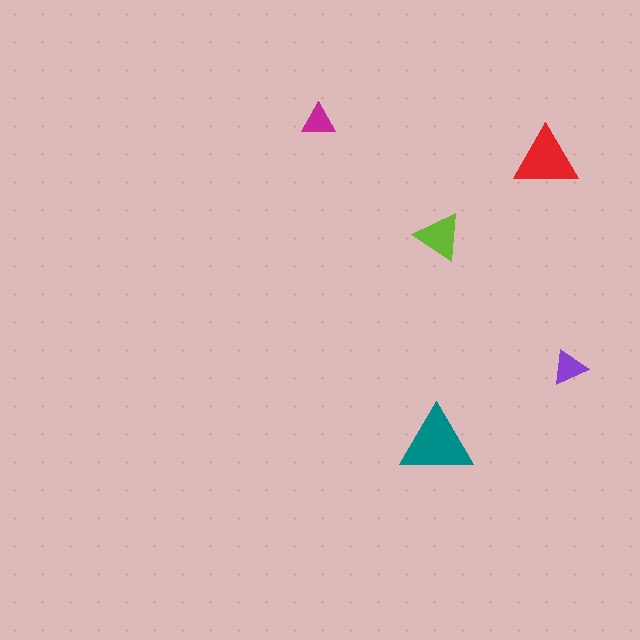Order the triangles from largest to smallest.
the teal one, the red one, the lime one, the purple one, the magenta one.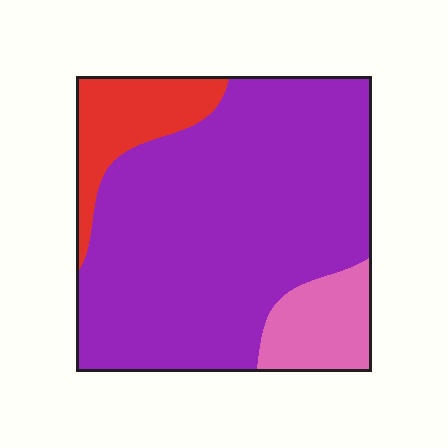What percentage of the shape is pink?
Pink takes up about one eighth (1/8) of the shape.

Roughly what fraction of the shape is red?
Red covers roughly 15% of the shape.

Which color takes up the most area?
Purple, at roughly 75%.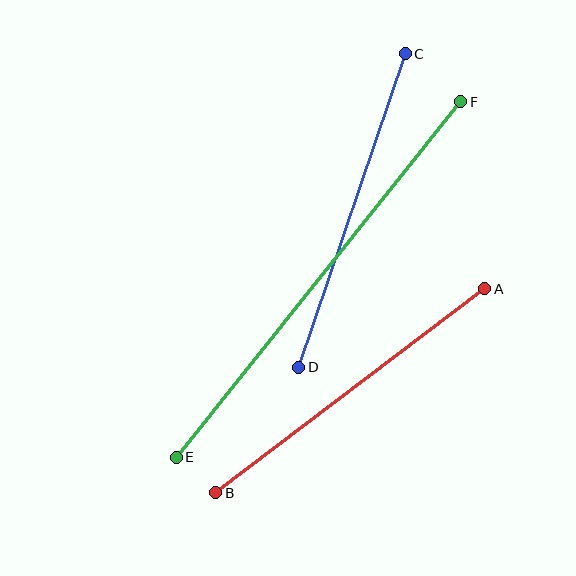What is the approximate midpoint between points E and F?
The midpoint is at approximately (319, 280) pixels.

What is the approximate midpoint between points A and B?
The midpoint is at approximately (350, 391) pixels.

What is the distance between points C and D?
The distance is approximately 331 pixels.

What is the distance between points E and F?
The distance is approximately 455 pixels.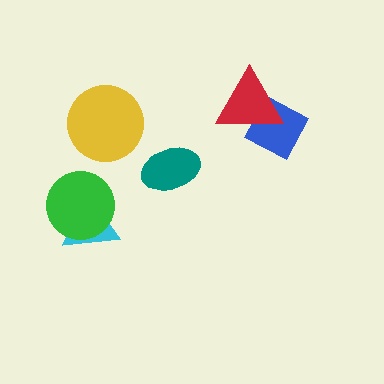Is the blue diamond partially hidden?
Yes, it is partially covered by another shape.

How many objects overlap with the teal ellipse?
0 objects overlap with the teal ellipse.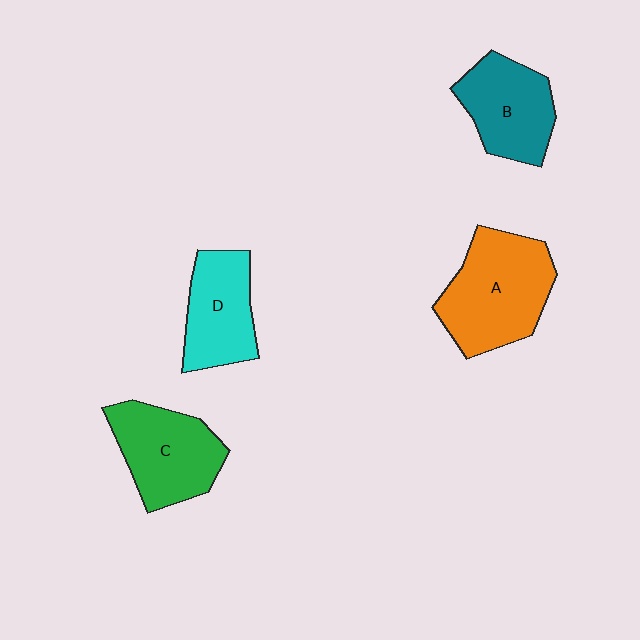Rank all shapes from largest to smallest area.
From largest to smallest: A (orange), C (green), B (teal), D (cyan).